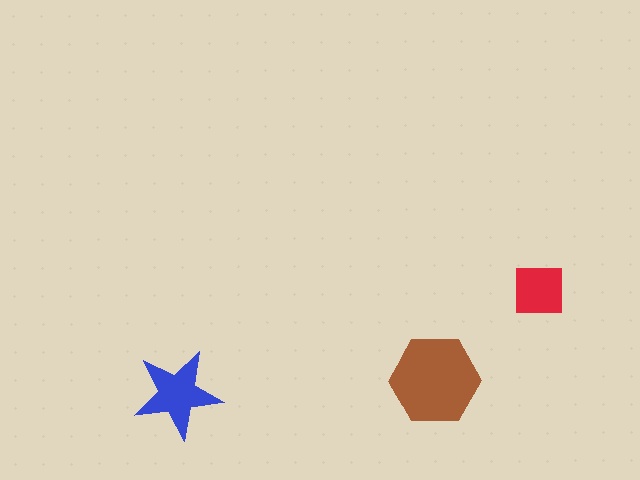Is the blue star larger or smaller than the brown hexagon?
Smaller.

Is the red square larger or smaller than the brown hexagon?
Smaller.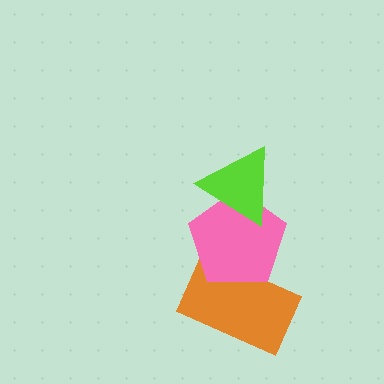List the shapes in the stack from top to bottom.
From top to bottom: the lime triangle, the pink pentagon, the orange rectangle.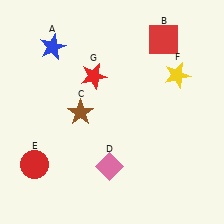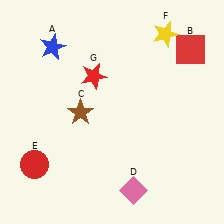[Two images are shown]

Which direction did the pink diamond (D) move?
The pink diamond (D) moved right.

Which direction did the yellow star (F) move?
The yellow star (F) moved up.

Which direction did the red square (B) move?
The red square (B) moved right.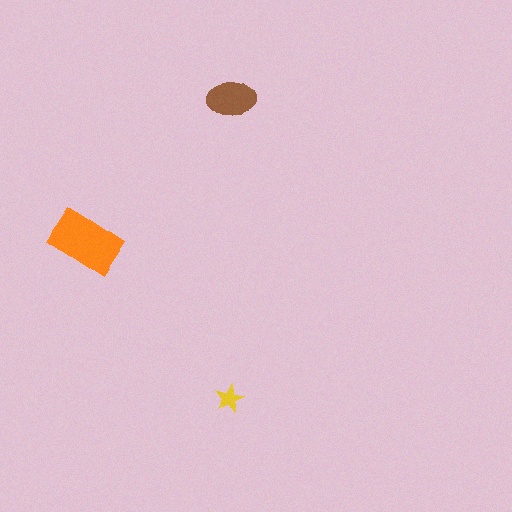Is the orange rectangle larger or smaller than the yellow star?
Larger.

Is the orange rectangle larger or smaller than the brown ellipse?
Larger.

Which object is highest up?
The brown ellipse is topmost.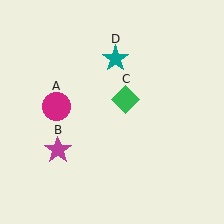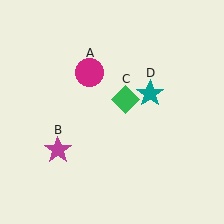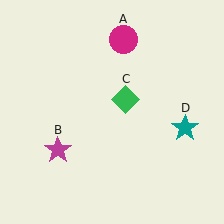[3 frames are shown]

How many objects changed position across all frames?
2 objects changed position: magenta circle (object A), teal star (object D).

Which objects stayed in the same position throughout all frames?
Magenta star (object B) and green diamond (object C) remained stationary.